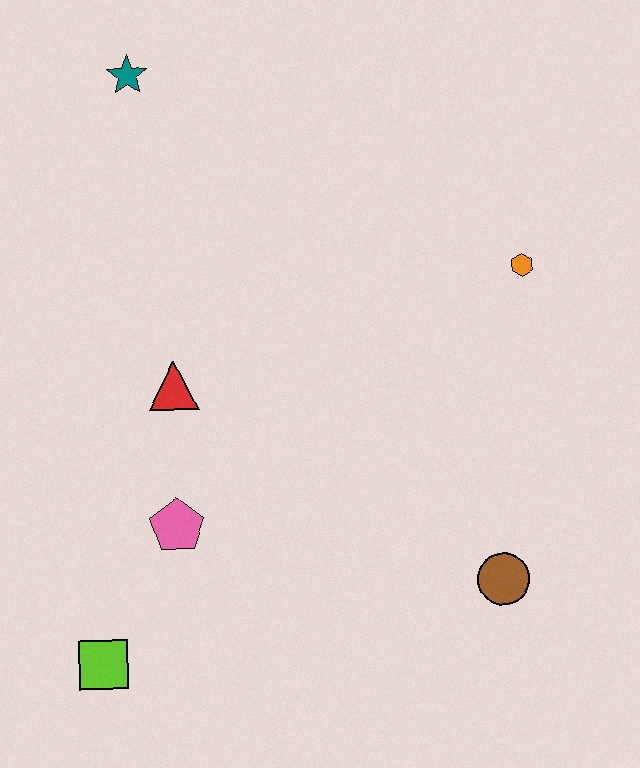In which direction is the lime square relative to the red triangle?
The lime square is below the red triangle.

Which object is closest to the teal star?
The red triangle is closest to the teal star.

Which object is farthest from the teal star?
The brown circle is farthest from the teal star.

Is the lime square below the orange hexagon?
Yes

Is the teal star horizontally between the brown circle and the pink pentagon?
No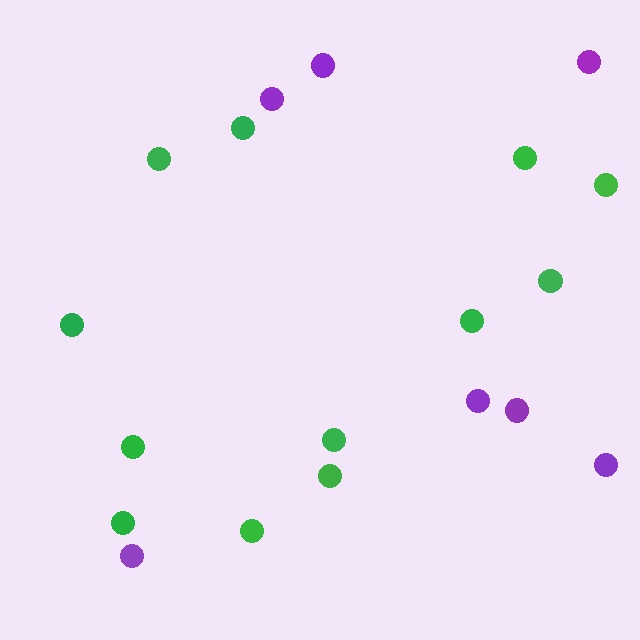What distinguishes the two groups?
There are 2 groups: one group of green circles (12) and one group of purple circles (7).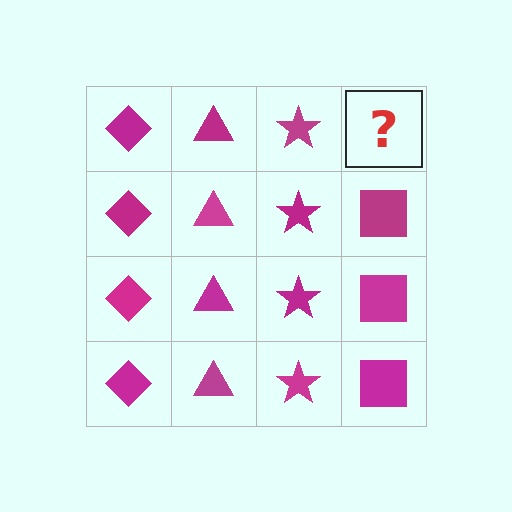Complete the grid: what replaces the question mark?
The question mark should be replaced with a magenta square.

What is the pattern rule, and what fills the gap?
The rule is that each column has a consistent shape. The gap should be filled with a magenta square.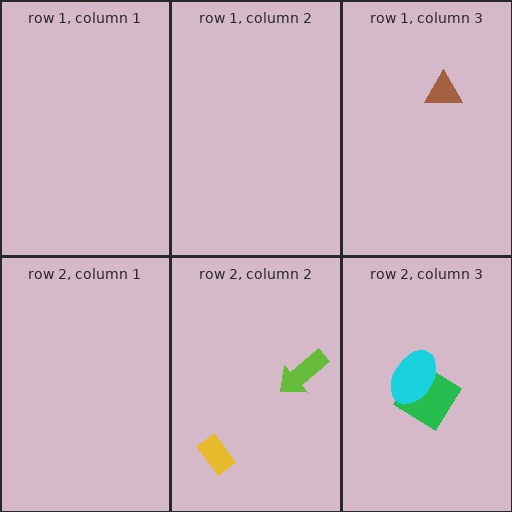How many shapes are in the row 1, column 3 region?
1.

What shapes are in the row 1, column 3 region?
The brown triangle.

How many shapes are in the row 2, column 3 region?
2.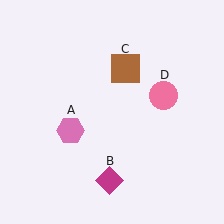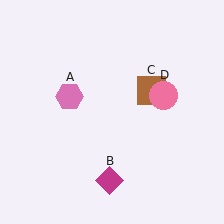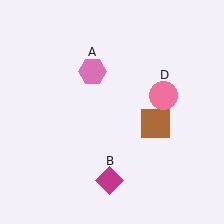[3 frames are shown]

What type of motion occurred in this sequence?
The pink hexagon (object A), brown square (object C) rotated clockwise around the center of the scene.